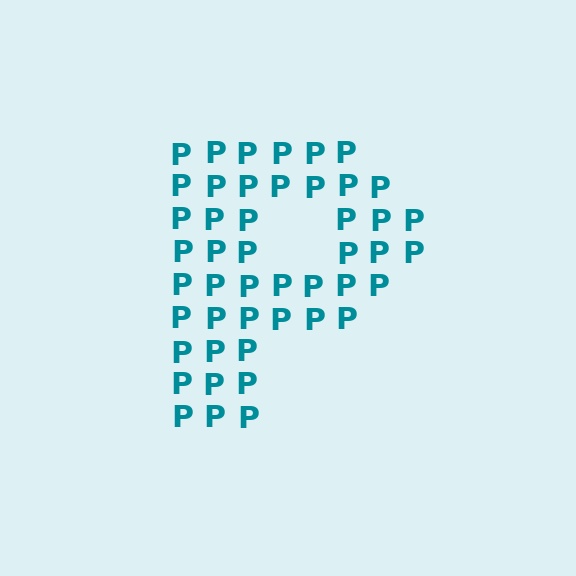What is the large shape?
The large shape is the letter P.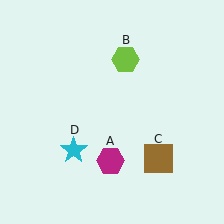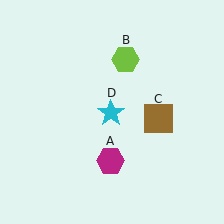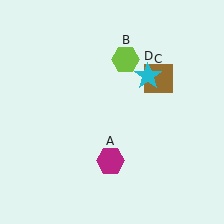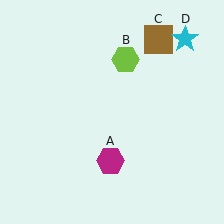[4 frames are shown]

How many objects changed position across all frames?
2 objects changed position: brown square (object C), cyan star (object D).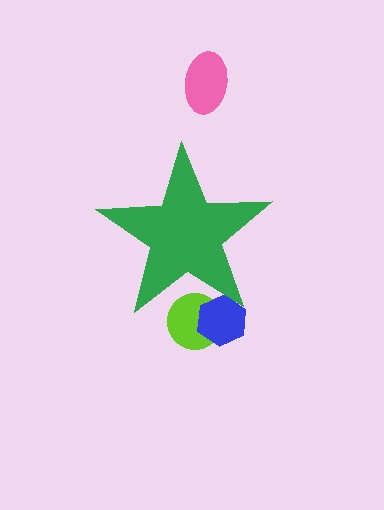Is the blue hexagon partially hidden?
Yes, the blue hexagon is partially hidden behind the green star.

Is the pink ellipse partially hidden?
No, the pink ellipse is fully visible.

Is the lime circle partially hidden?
Yes, the lime circle is partially hidden behind the green star.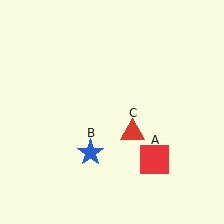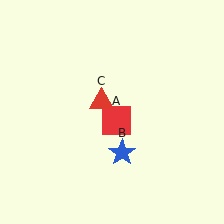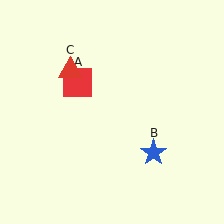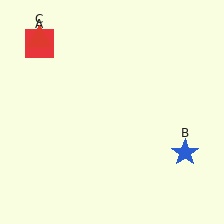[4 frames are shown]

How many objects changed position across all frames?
3 objects changed position: red square (object A), blue star (object B), red triangle (object C).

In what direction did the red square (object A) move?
The red square (object A) moved up and to the left.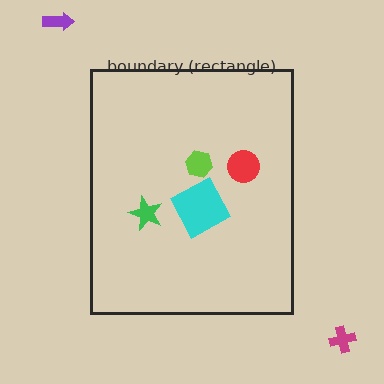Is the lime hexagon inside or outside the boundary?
Inside.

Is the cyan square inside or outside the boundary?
Inside.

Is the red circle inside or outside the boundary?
Inside.